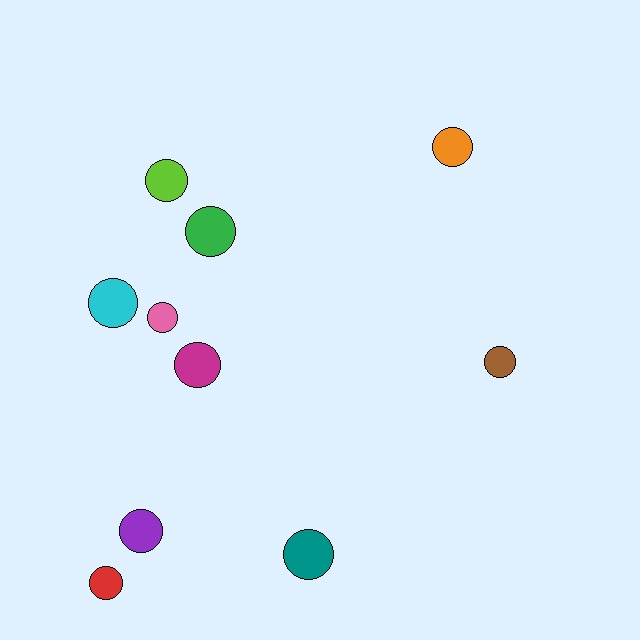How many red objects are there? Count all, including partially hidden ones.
There is 1 red object.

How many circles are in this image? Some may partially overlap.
There are 10 circles.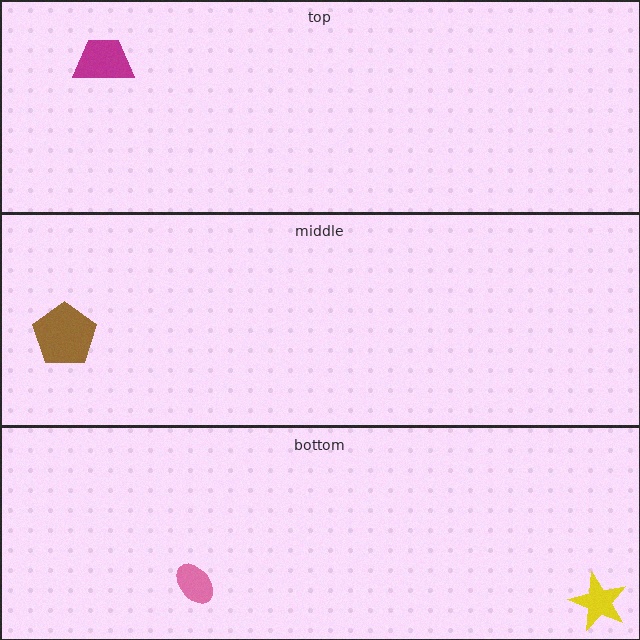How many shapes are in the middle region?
1.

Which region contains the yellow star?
The bottom region.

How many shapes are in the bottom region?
2.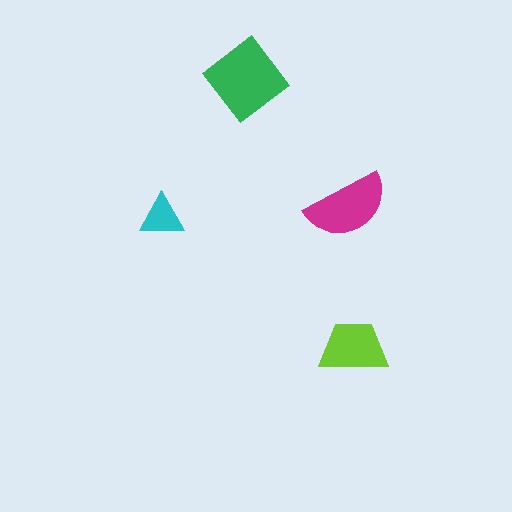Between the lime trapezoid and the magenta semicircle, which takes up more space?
The magenta semicircle.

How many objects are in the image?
There are 4 objects in the image.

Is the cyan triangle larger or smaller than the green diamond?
Smaller.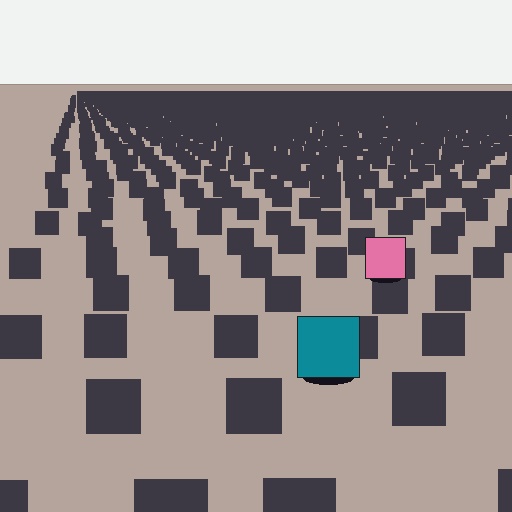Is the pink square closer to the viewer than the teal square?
No. The teal square is closer — you can tell from the texture gradient: the ground texture is coarser near it.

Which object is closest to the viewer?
The teal square is closest. The texture marks near it are larger and more spread out.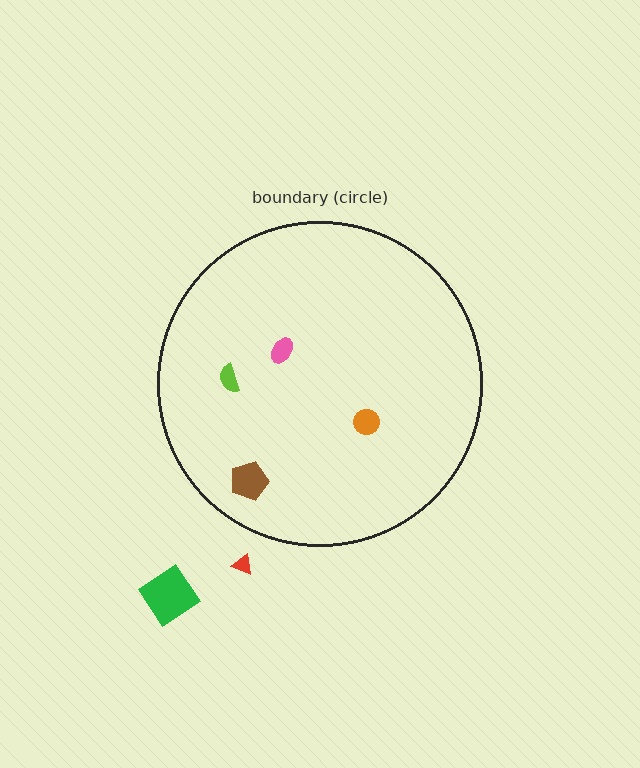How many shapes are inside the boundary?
4 inside, 2 outside.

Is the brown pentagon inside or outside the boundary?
Inside.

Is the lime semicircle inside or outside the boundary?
Inside.